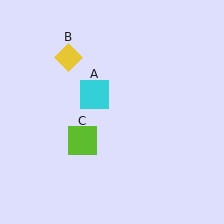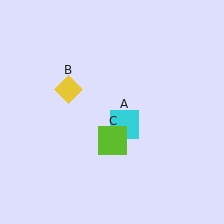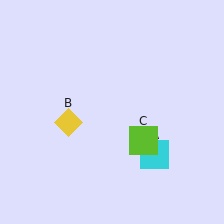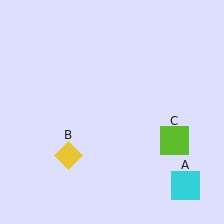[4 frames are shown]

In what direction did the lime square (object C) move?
The lime square (object C) moved right.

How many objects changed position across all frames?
3 objects changed position: cyan square (object A), yellow diamond (object B), lime square (object C).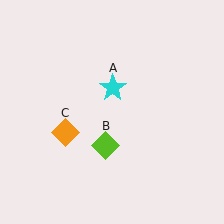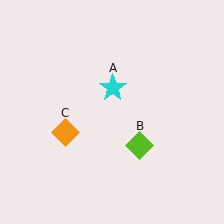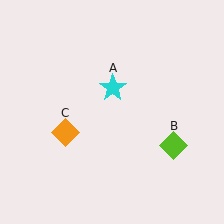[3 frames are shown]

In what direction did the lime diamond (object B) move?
The lime diamond (object B) moved right.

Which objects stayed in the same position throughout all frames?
Cyan star (object A) and orange diamond (object C) remained stationary.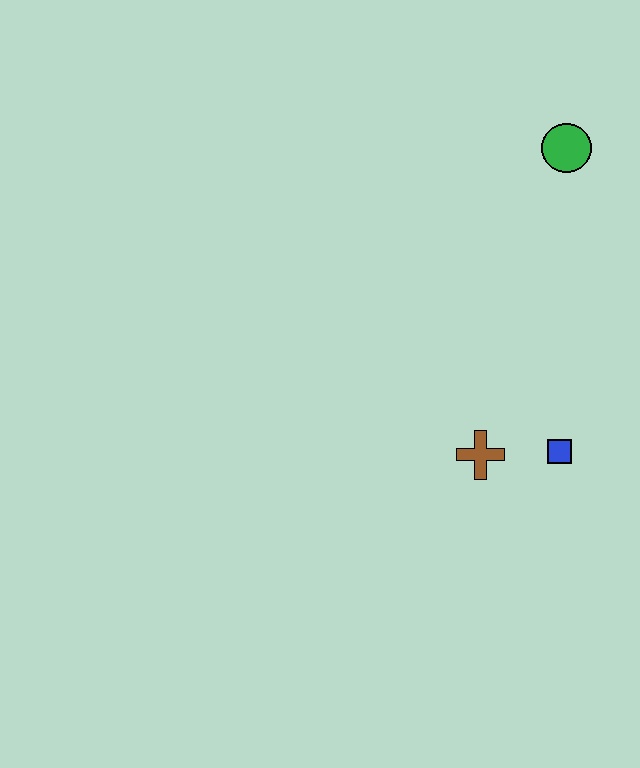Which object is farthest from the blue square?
The green circle is farthest from the blue square.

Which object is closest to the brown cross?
The blue square is closest to the brown cross.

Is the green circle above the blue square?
Yes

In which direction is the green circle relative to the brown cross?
The green circle is above the brown cross.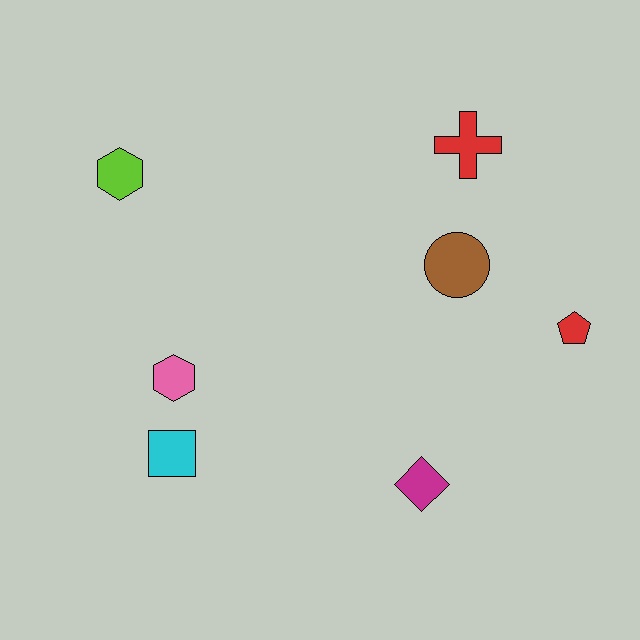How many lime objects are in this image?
There is 1 lime object.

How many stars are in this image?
There are no stars.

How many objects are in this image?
There are 7 objects.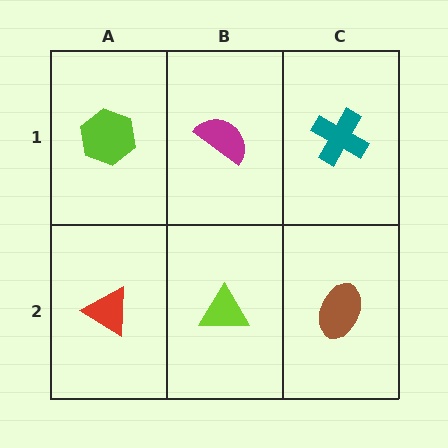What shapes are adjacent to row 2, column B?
A magenta semicircle (row 1, column B), a red triangle (row 2, column A), a brown ellipse (row 2, column C).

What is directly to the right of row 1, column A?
A magenta semicircle.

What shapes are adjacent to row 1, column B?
A lime triangle (row 2, column B), a lime hexagon (row 1, column A), a teal cross (row 1, column C).